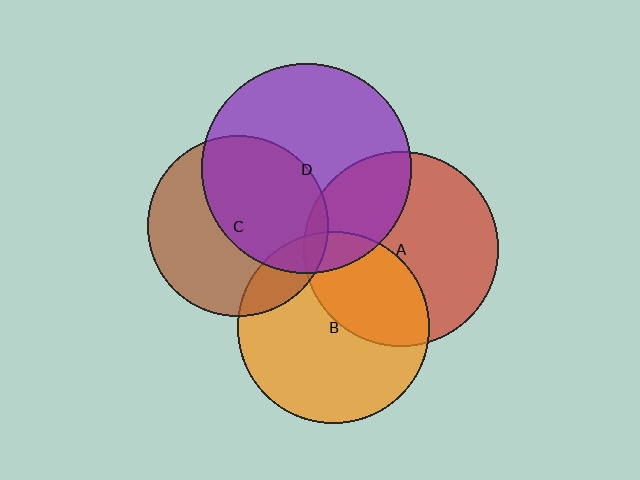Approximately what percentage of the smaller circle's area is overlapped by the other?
Approximately 35%.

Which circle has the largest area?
Circle D (purple).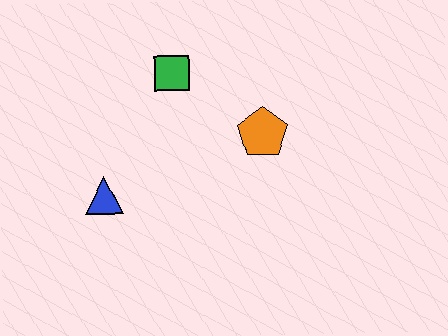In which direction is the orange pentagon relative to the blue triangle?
The orange pentagon is to the right of the blue triangle.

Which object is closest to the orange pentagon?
The green square is closest to the orange pentagon.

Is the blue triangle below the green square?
Yes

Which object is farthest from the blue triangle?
The orange pentagon is farthest from the blue triangle.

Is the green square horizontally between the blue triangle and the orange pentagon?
Yes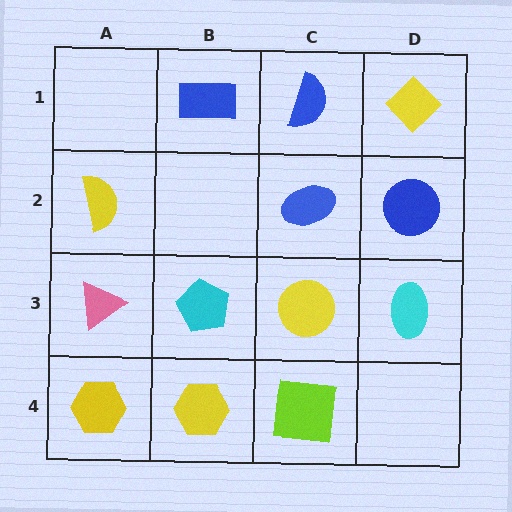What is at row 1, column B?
A blue rectangle.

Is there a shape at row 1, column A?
No, that cell is empty.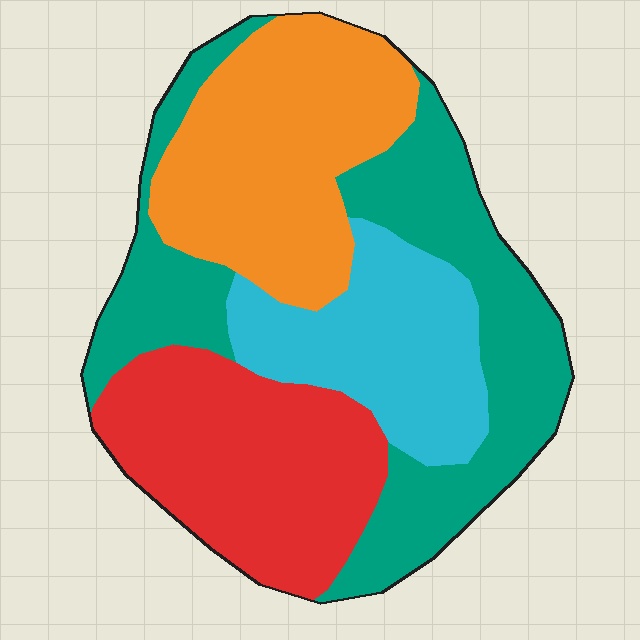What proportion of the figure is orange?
Orange covers 26% of the figure.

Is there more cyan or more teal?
Teal.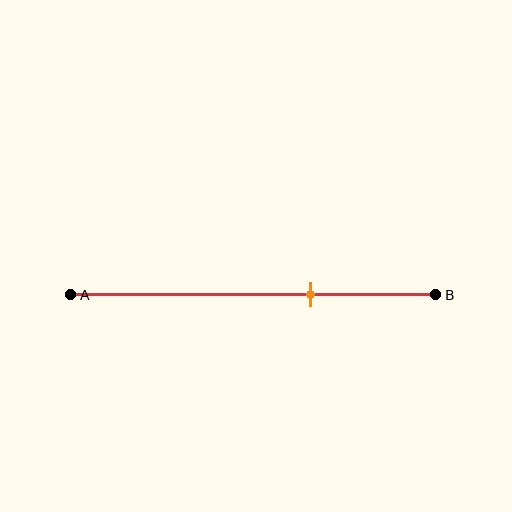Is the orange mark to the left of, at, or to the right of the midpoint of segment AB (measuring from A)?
The orange mark is to the right of the midpoint of segment AB.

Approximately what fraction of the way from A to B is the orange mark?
The orange mark is approximately 65% of the way from A to B.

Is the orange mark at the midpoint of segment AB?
No, the mark is at about 65% from A, not at the 50% midpoint.